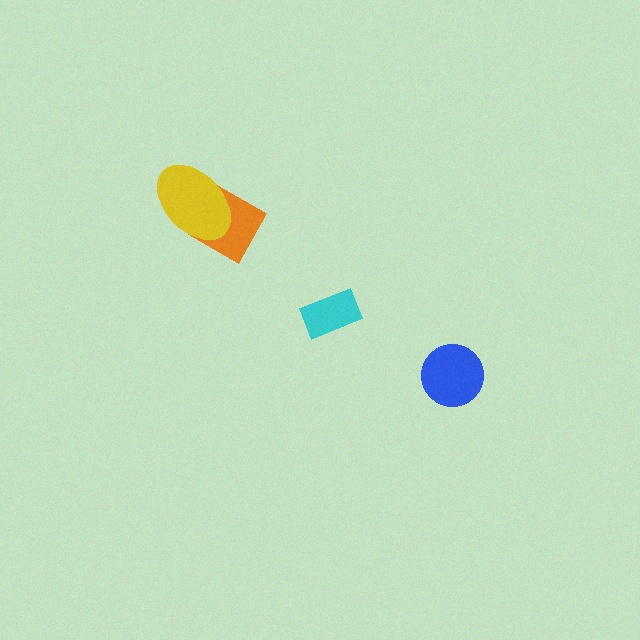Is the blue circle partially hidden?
No, no other shape covers it.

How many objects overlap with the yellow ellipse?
1 object overlaps with the yellow ellipse.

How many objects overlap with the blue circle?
0 objects overlap with the blue circle.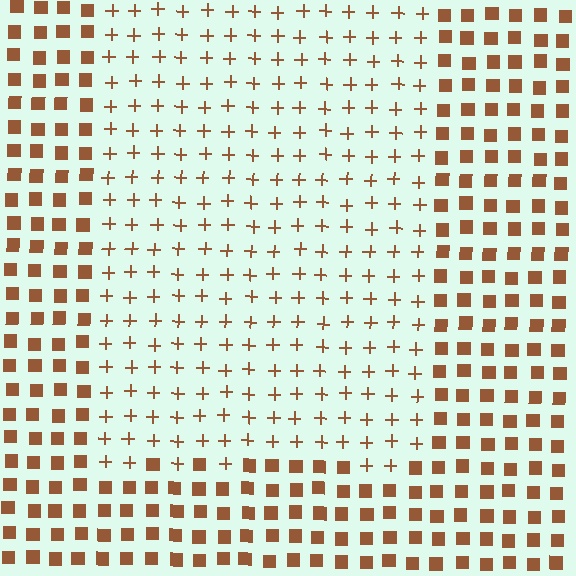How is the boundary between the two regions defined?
The boundary is defined by a change in element shape: plus signs inside vs. squares outside. All elements share the same color and spacing.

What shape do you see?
I see a rectangle.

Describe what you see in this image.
The image is filled with small brown elements arranged in a uniform grid. A rectangle-shaped region contains plus signs, while the surrounding area contains squares. The boundary is defined purely by the change in element shape.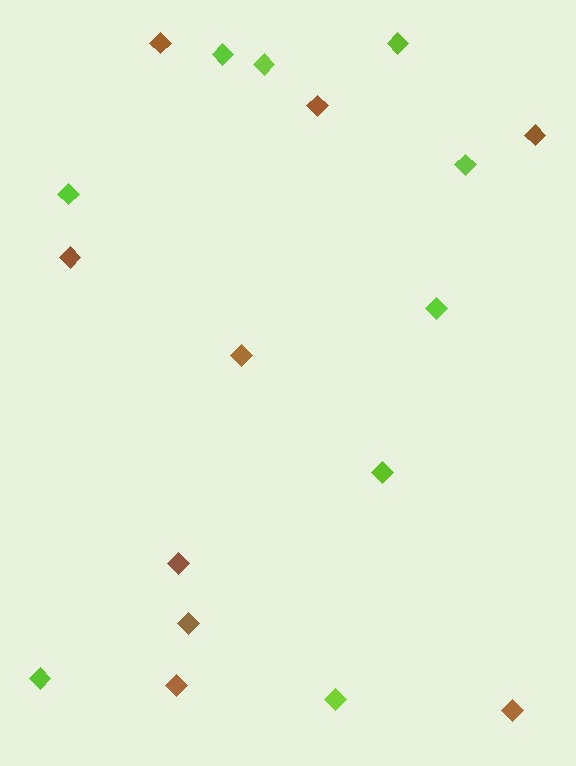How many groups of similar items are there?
There are 2 groups: one group of brown diamonds (9) and one group of lime diamonds (9).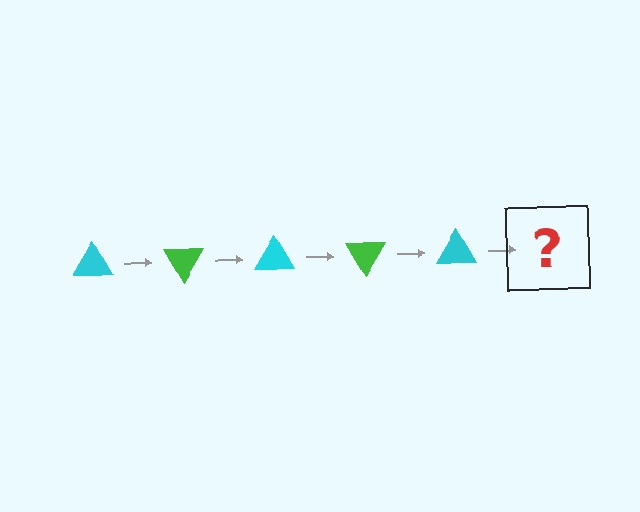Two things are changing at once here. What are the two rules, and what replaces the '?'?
The two rules are that it rotates 60 degrees each step and the color cycles through cyan and green. The '?' should be a green triangle, rotated 300 degrees from the start.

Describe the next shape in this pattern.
It should be a green triangle, rotated 300 degrees from the start.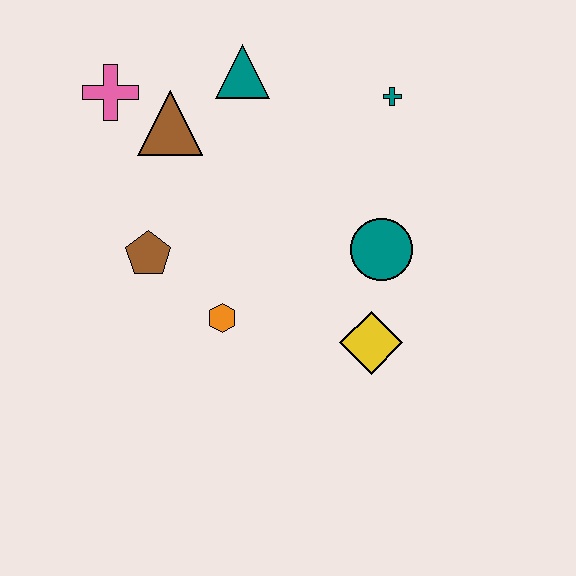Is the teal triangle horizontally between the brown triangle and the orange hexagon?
No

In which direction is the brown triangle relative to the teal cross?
The brown triangle is to the left of the teal cross.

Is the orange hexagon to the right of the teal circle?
No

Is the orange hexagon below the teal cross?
Yes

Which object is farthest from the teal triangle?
The yellow diamond is farthest from the teal triangle.